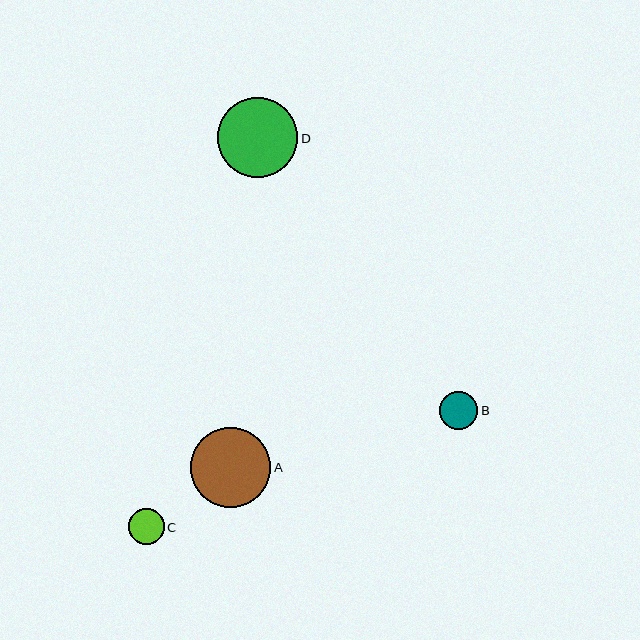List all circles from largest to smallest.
From largest to smallest: A, D, B, C.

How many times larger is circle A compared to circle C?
Circle A is approximately 2.2 times the size of circle C.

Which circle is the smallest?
Circle C is the smallest with a size of approximately 36 pixels.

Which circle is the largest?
Circle A is the largest with a size of approximately 80 pixels.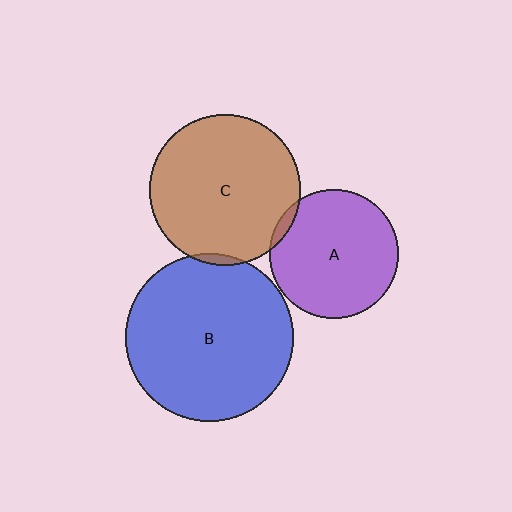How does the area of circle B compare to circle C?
Approximately 1.2 times.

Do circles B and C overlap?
Yes.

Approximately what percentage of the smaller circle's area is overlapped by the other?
Approximately 5%.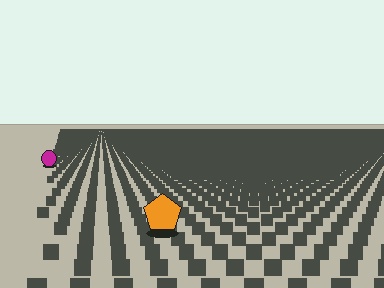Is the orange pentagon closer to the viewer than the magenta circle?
Yes. The orange pentagon is closer — you can tell from the texture gradient: the ground texture is coarser near it.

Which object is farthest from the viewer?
The magenta circle is farthest from the viewer. It appears smaller and the ground texture around it is denser.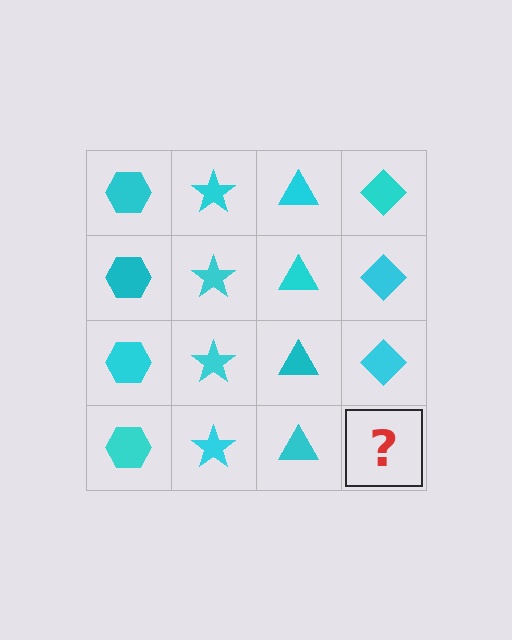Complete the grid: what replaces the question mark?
The question mark should be replaced with a cyan diamond.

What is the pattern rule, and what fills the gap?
The rule is that each column has a consistent shape. The gap should be filled with a cyan diamond.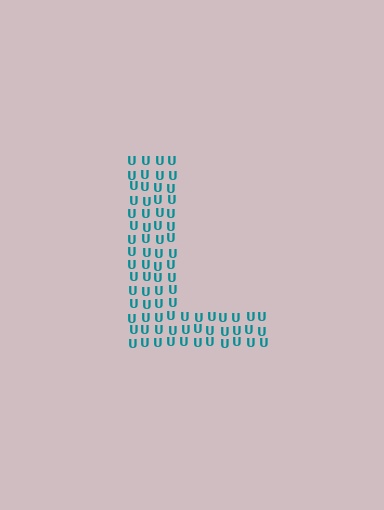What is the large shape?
The large shape is the letter L.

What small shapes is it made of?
It is made of small letter U's.